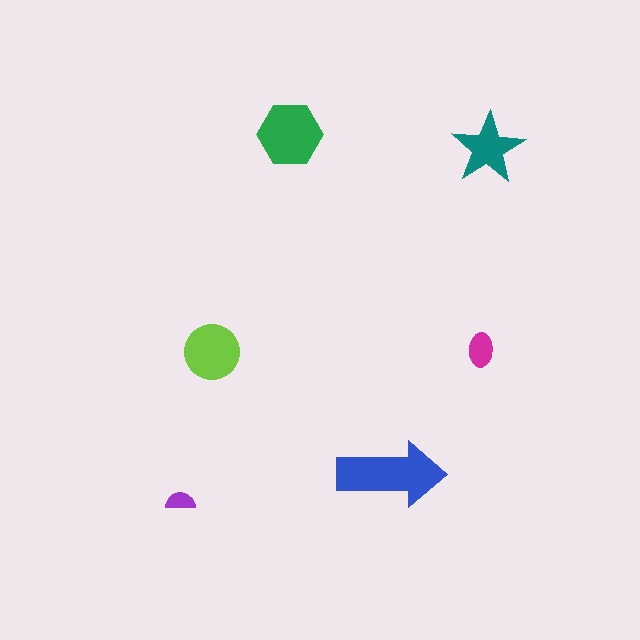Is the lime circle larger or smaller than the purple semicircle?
Larger.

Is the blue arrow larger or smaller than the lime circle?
Larger.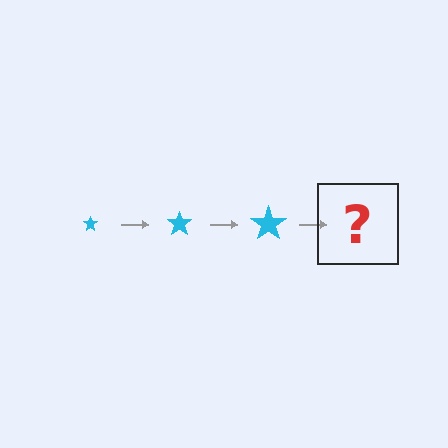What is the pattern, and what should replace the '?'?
The pattern is that the star gets progressively larger each step. The '?' should be a cyan star, larger than the previous one.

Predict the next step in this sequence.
The next step is a cyan star, larger than the previous one.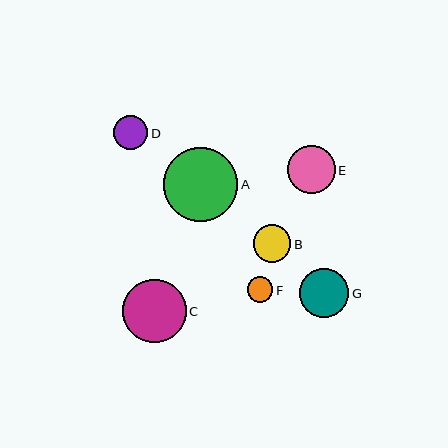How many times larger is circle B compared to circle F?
Circle B is approximately 1.5 times the size of circle F.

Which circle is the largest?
Circle A is the largest with a size of approximately 74 pixels.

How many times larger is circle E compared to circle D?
Circle E is approximately 1.4 times the size of circle D.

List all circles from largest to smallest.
From largest to smallest: A, C, G, E, B, D, F.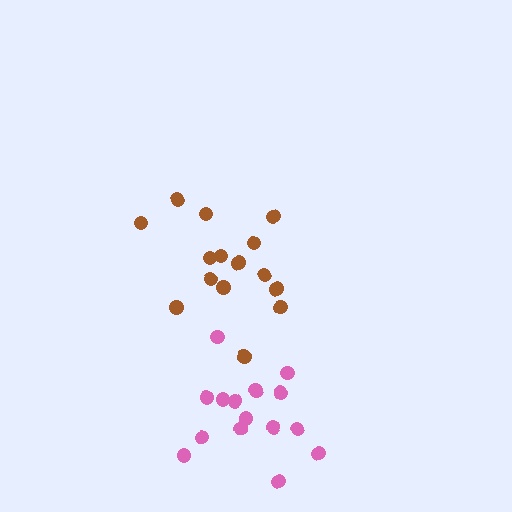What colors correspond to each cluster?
The clusters are colored: brown, pink.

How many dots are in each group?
Group 1: 15 dots, Group 2: 15 dots (30 total).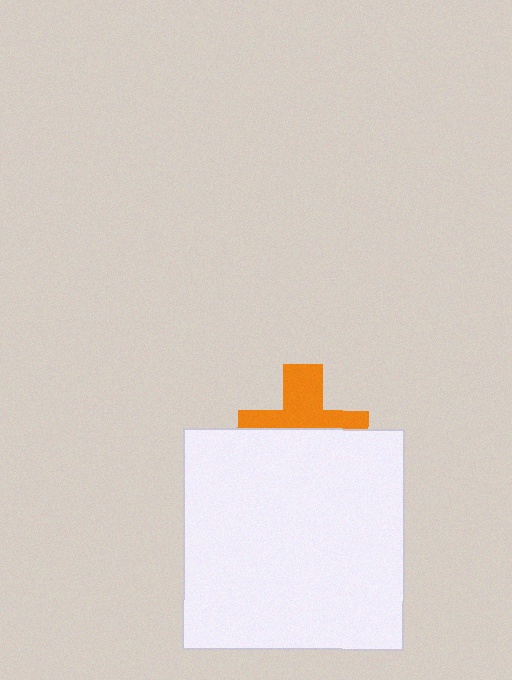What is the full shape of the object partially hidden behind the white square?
The partially hidden object is an orange cross.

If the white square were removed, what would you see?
You would see the complete orange cross.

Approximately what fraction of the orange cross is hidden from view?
Roughly 53% of the orange cross is hidden behind the white square.